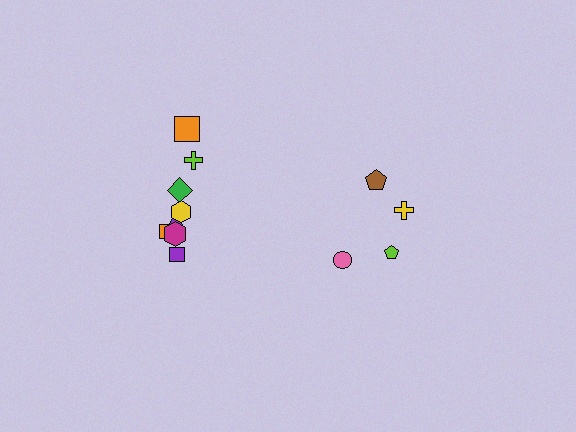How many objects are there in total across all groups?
There are 12 objects.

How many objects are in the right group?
There are 4 objects.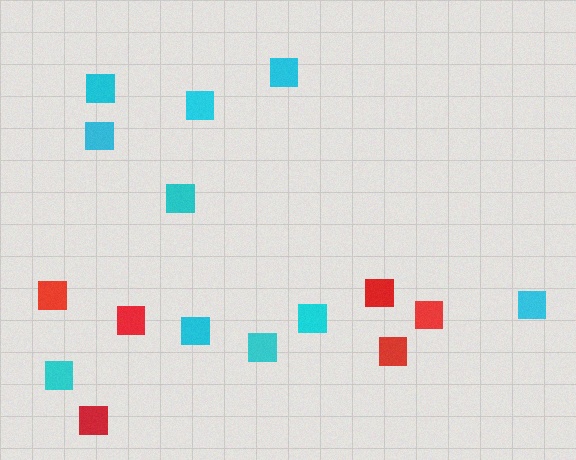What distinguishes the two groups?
There are 2 groups: one group of cyan squares (10) and one group of red squares (6).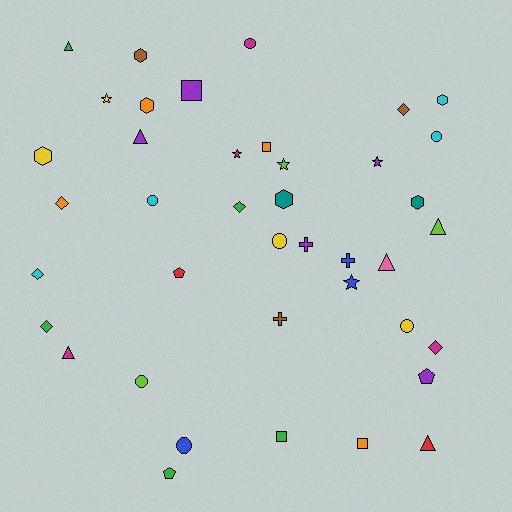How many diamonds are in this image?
There are 6 diamonds.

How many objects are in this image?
There are 40 objects.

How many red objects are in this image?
There are 2 red objects.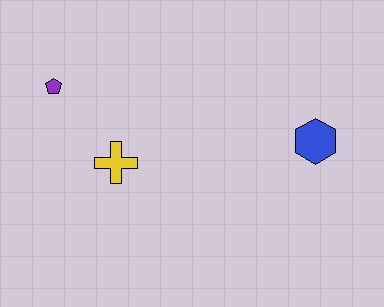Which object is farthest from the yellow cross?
The blue hexagon is farthest from the yellow cross.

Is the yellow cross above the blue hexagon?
No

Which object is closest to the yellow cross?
The purple pentagon is closest to the yellow cross.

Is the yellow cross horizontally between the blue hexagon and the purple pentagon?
Yes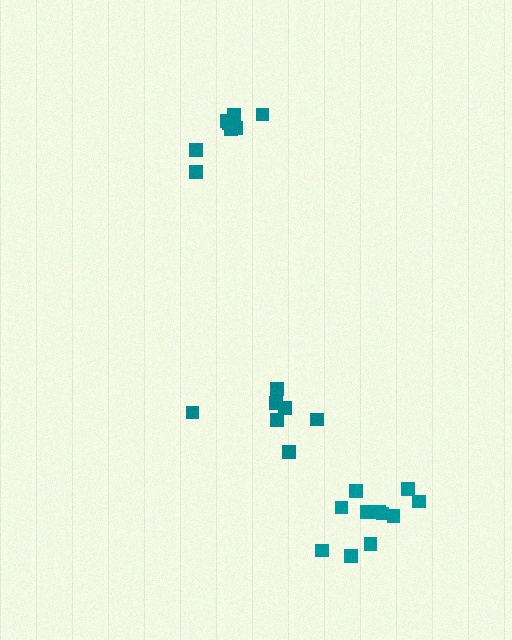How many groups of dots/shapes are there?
There are 3 groups.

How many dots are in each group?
Group 1: 8 dots, Group 2: 7 dots, Group 3: 11 dots (26 total).